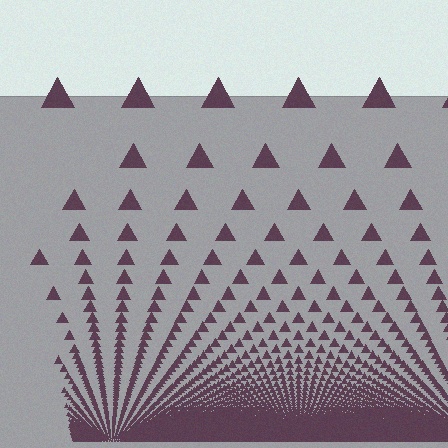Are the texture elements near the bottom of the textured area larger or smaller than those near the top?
Smaller. The gradient is inverted — elements near the bottom are smaller and denser.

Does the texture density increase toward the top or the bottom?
Density increases toward the bottom.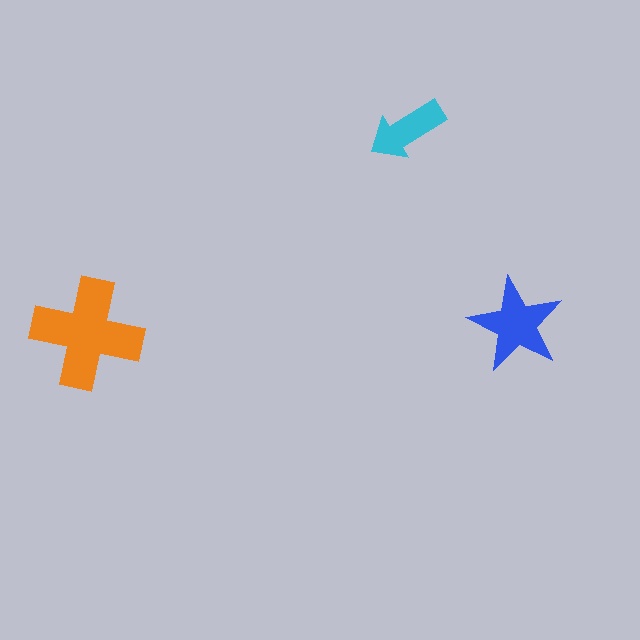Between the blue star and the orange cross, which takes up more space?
The orange cross.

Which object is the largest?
The orange cross.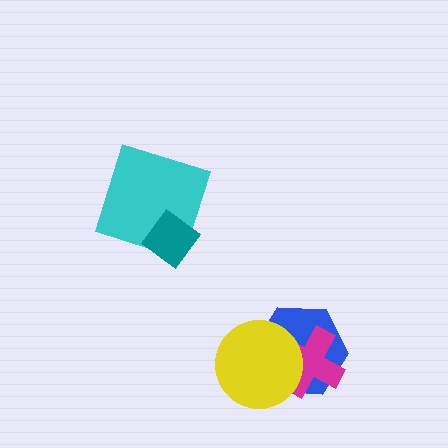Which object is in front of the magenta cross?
The yellow circle is in front of the magenta cross.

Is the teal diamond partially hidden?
No, no other shape covers it.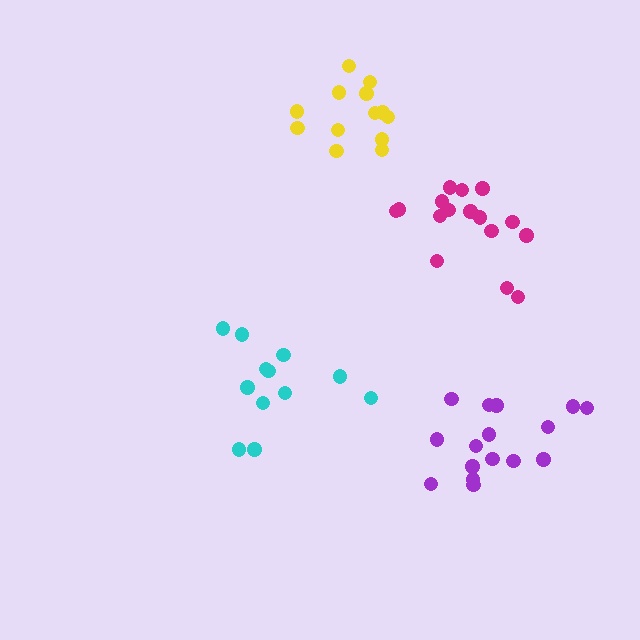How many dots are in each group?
Group 1: 13 dots, Group 2: 16 dots, Group 3: 12 dots, Group 4: 16 dots (57 total).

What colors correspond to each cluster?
The clusters are colored: yellow, purple, cyan, magenta.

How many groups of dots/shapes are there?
There are 4 groups.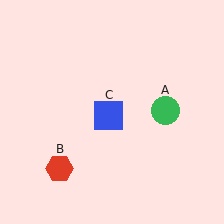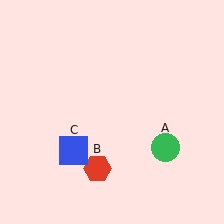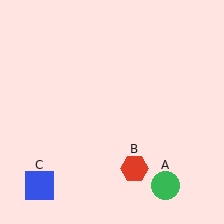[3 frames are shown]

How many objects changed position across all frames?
3 objects changed position: green circle (object A), red hexagon (object B), blue square (object C).